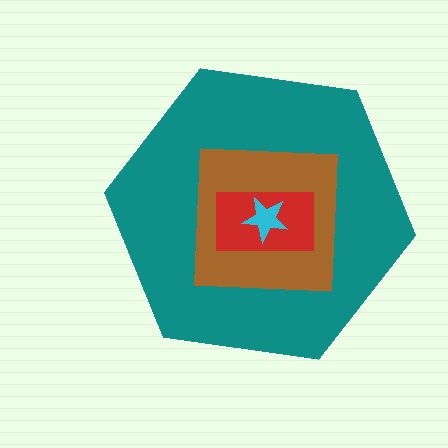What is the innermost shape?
The cyan star.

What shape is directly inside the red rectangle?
The cyan star.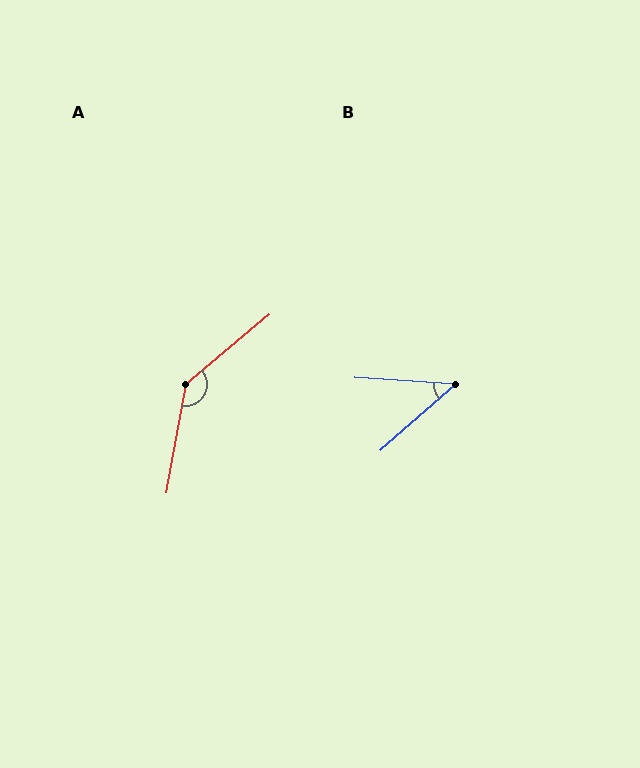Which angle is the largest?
A, at approximately 140 degrees.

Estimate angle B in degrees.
Approximately 45 degrees.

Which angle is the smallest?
B, at approximately 45 degrees.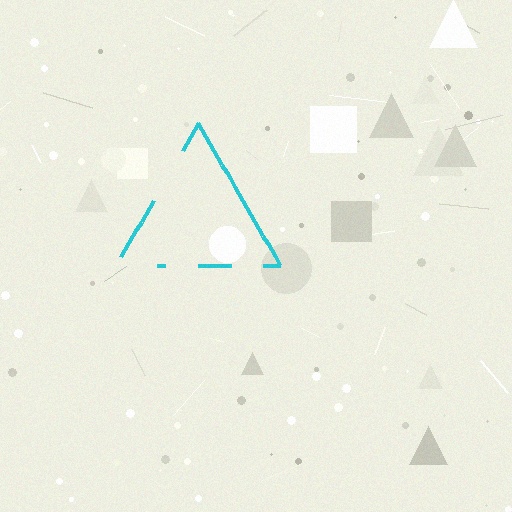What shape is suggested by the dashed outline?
The dashed outline suggests a triangle.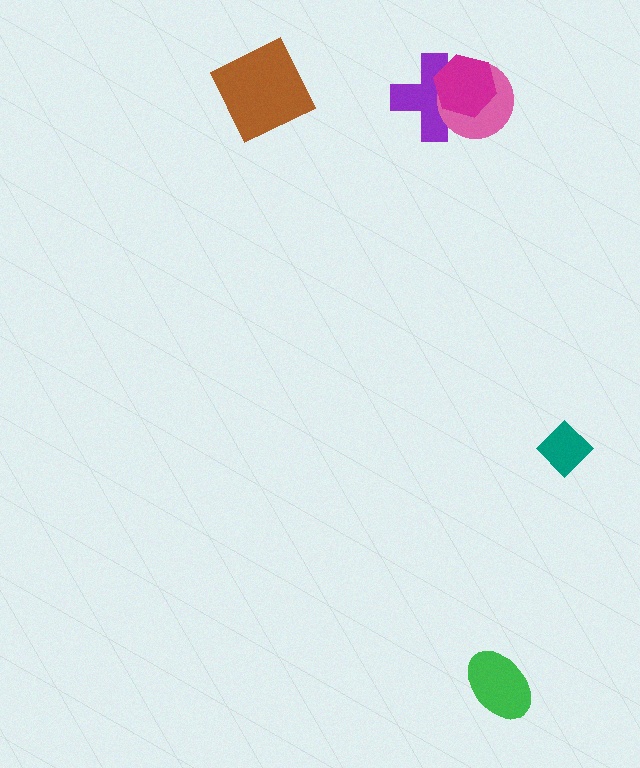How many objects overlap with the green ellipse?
0 objects overlap with the green ellipse.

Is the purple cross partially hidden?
Yes, it is partially covered by another shape.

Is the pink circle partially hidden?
Yes, it is partially covered by another shape.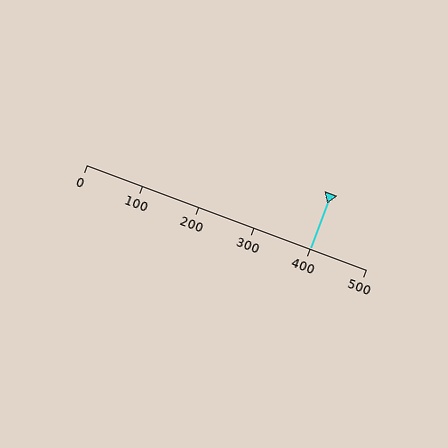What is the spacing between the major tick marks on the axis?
The major ticks are spaced 100 apart.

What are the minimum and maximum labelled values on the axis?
The axis runs from 0 to 500.